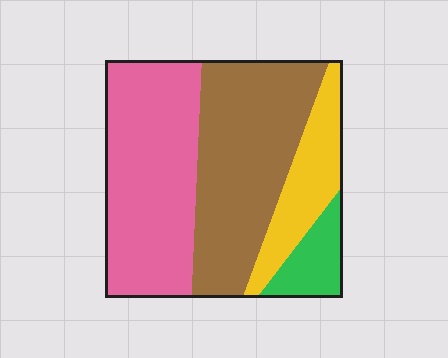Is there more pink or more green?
Pink.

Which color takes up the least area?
Green, at roughly 10%.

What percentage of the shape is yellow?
Yellow takes up about one sixth (1/6) of the shape.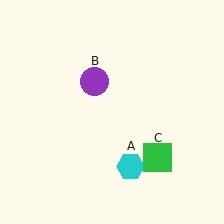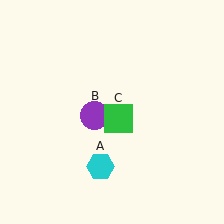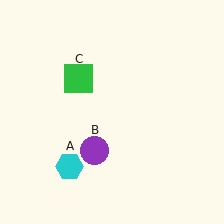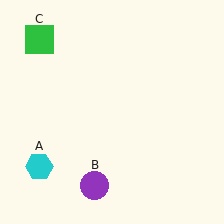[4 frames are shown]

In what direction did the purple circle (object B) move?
The purple circle (object B) moved down.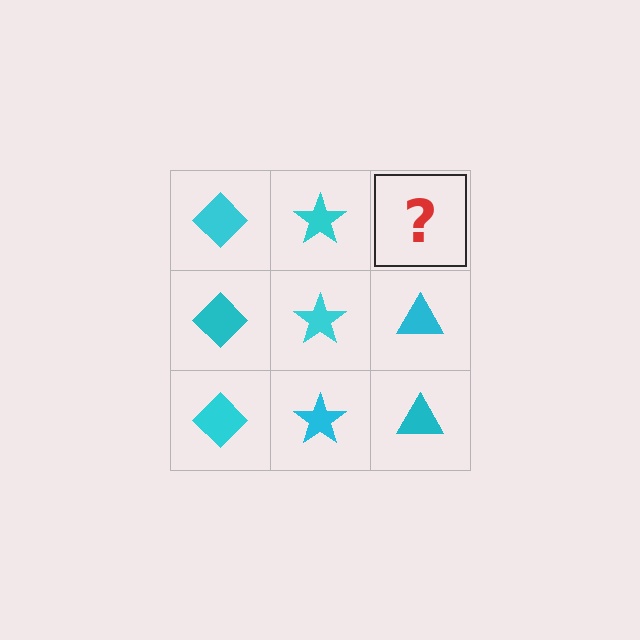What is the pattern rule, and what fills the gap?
The rule is that each column has a consistent shape. The gap should be filled with a cyan triangle.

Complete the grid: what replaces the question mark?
The question mark should be replaced with a cyan triangle.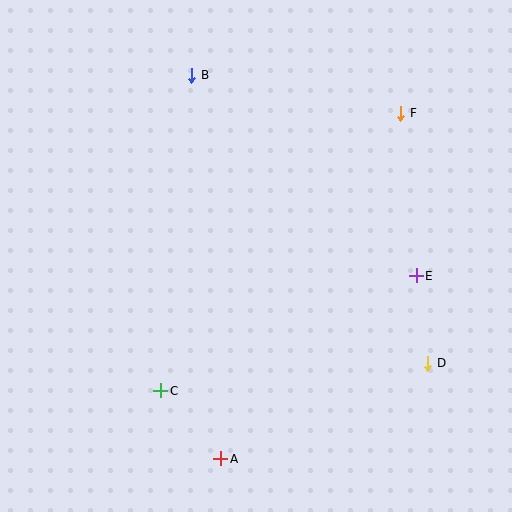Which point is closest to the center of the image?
Point E at (416, 276) is closest to the center.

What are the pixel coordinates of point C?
Point C is at (161, 391).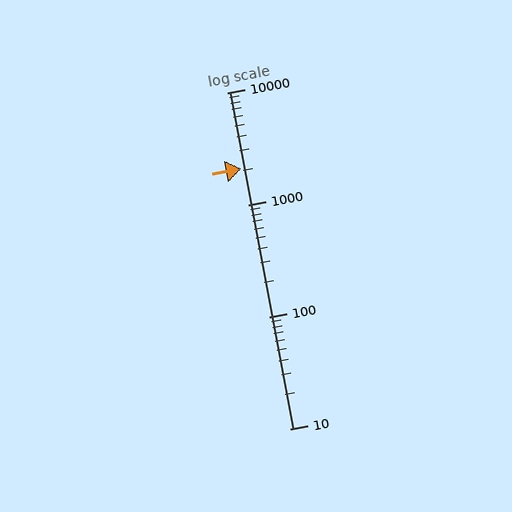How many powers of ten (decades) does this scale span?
The scale spans 3 decades, from 10 to 10000.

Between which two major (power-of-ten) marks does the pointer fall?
The pointer is between 1000 and 10000.